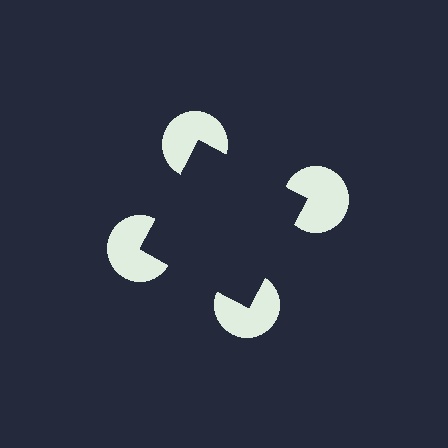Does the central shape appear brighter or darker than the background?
It typically appears slightly darker than the background, even though no actual brightness change is drawn.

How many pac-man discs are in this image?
There are 4 — one at each vertex of the illusory square.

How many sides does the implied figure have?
4 sides.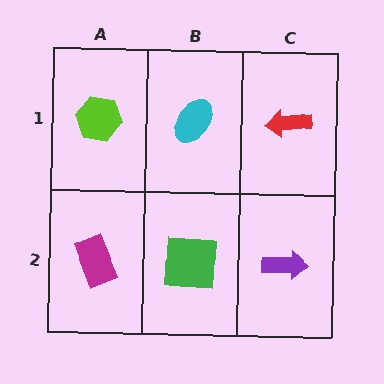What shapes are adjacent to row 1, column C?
A purple arrow (row 2, column C), a cyan ellipse (row 1, column B).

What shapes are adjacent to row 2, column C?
A red arrow (row 1, column C), a green square (row 2, column B).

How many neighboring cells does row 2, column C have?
2.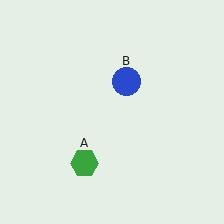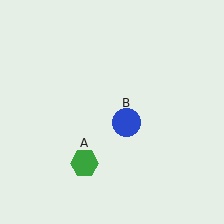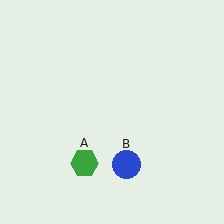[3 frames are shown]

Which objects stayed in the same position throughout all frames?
Green hexagon (object A) remained stationary.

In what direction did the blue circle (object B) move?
The blue circle (object B) moved down.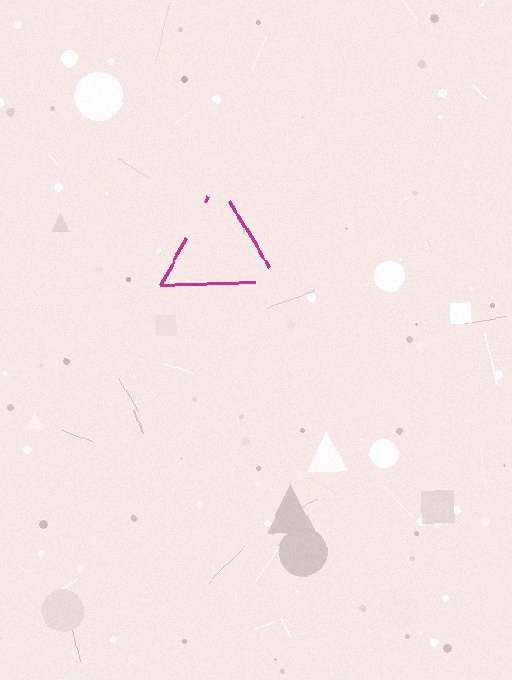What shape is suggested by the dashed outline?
The dashed outline suggests a triangle.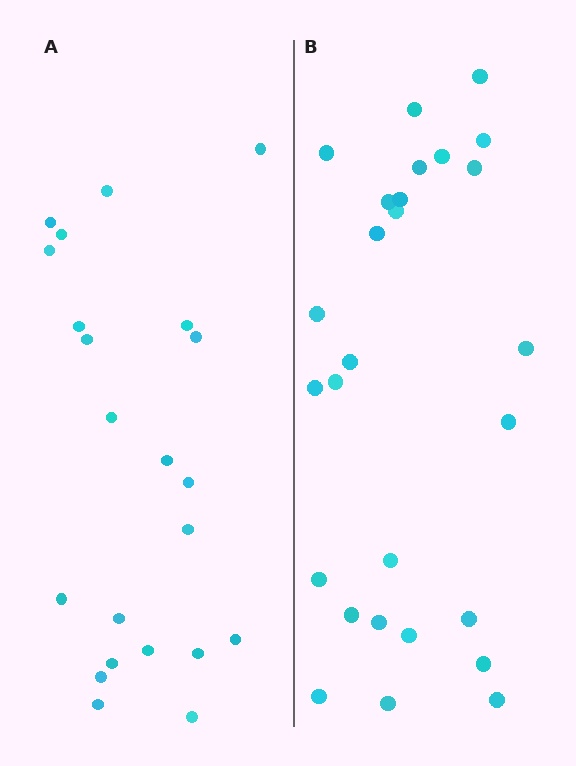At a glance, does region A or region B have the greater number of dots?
Region B (the right region) has more dots.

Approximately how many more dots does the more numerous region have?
Region B has about 5 more dots than region A.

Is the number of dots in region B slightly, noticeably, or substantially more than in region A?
Region B has only slightly more — the two regions are fairly close. The ratio is roughly 1.2 to 1.